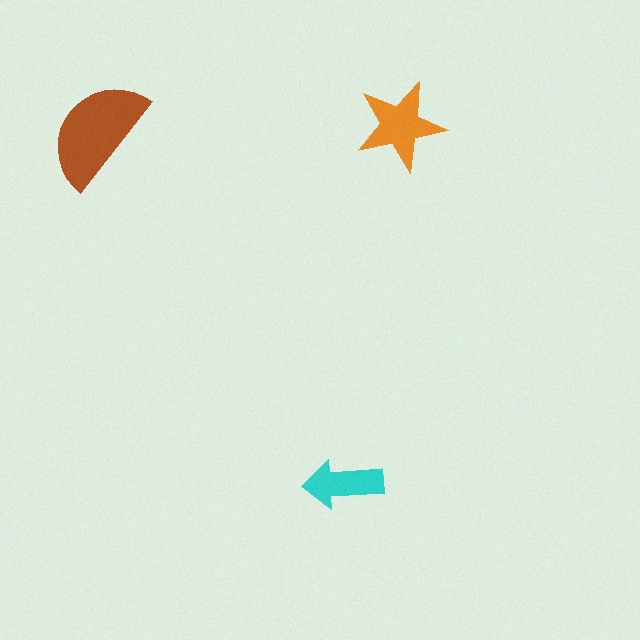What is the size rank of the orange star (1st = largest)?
2nd.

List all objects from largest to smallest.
The brown semicircle, the orange star, the cyan arrow.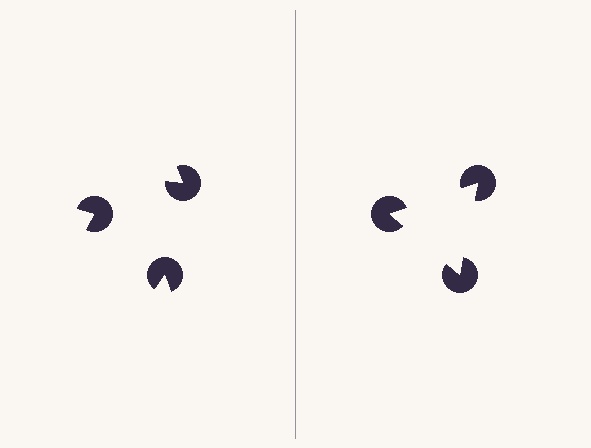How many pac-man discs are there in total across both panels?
6 — 3 on each side.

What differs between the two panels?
The pac-man discs are positioned identically on both sides; only the wedge orientations differ. On the right they align to a triangle; on the left they are misaligned.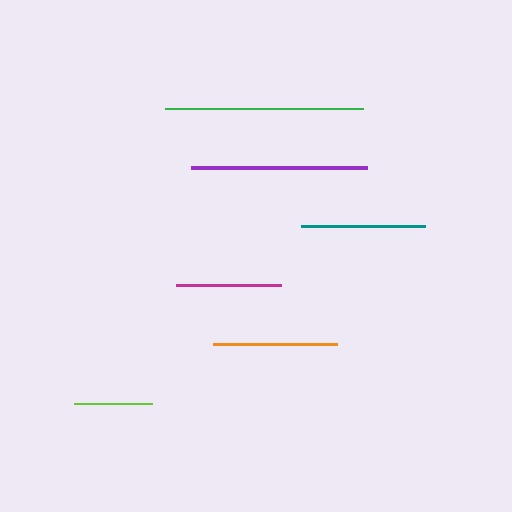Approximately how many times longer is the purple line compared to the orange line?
The purple line is approximately 1.4 times the length of the orange line.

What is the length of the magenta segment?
The magenta segment is approximately 106 pixels long.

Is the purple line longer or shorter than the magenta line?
The purple line is longer than the magenta line.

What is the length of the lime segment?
The lime segment is approximately 78 pixels long.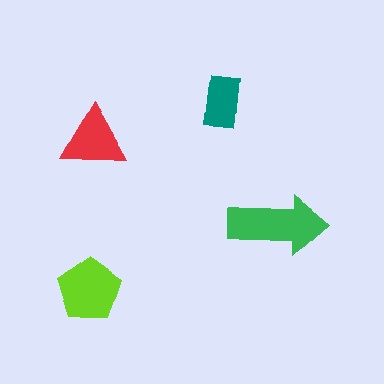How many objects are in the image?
There are 4 objects in the image.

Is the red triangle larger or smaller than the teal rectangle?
Larger.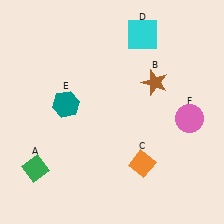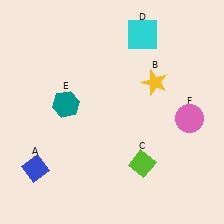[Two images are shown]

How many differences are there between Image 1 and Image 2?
There are 3 differences between the two images.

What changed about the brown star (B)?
In Image 1, B is brown. In Image 2, it changed to yellow.